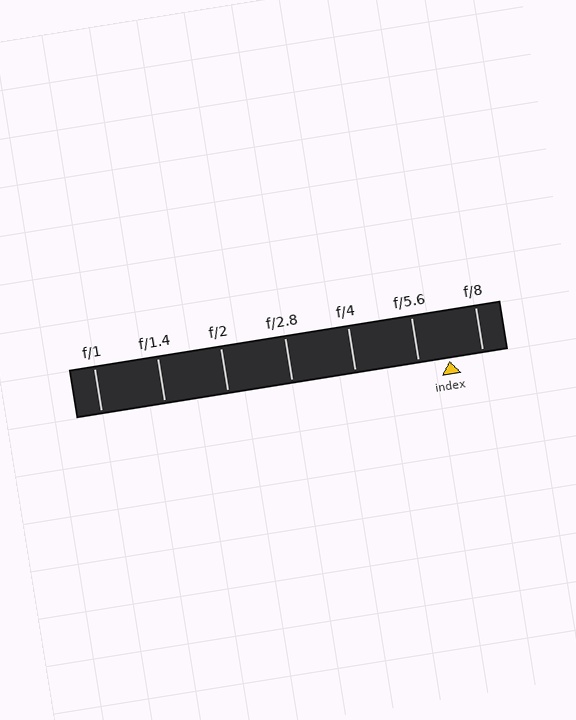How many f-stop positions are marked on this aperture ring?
There are 7 f-stop positions marked.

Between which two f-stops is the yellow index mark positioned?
The index mark is between f/5.6 and f/8.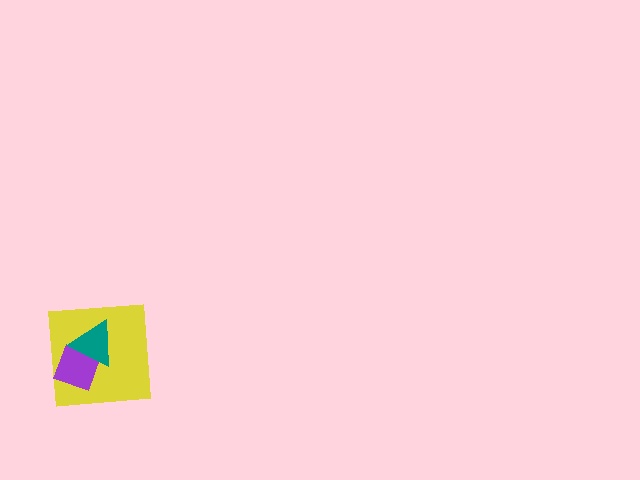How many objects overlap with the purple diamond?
2 objects overlap with the purple diamond.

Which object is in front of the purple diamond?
The teal triangle is in front of the purple diamond.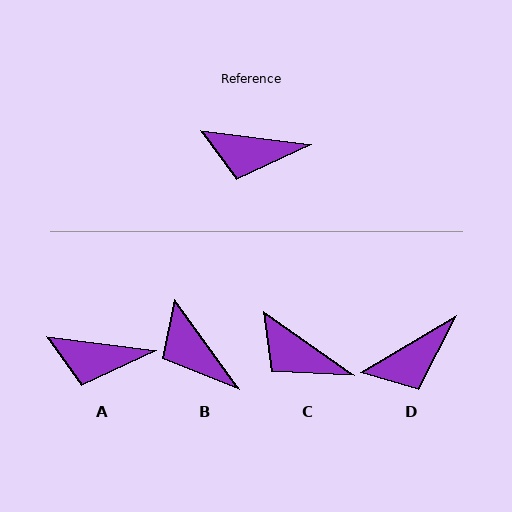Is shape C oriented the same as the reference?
No, it is off by about 28 degrees.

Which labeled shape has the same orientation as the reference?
A.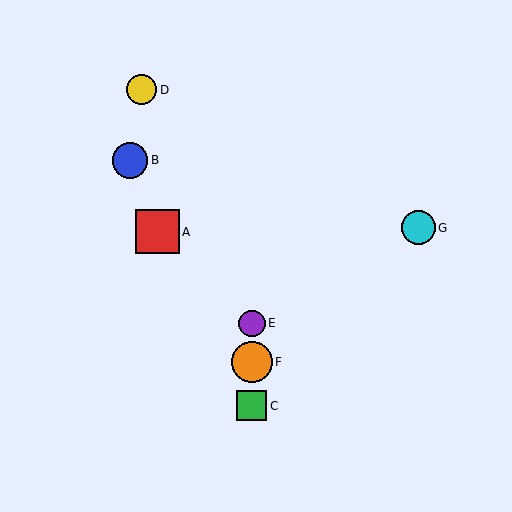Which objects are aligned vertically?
Objects C, E, F are aligned vertically.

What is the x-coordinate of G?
Object G is at x≈418.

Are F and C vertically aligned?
Yes, both are at x≈252.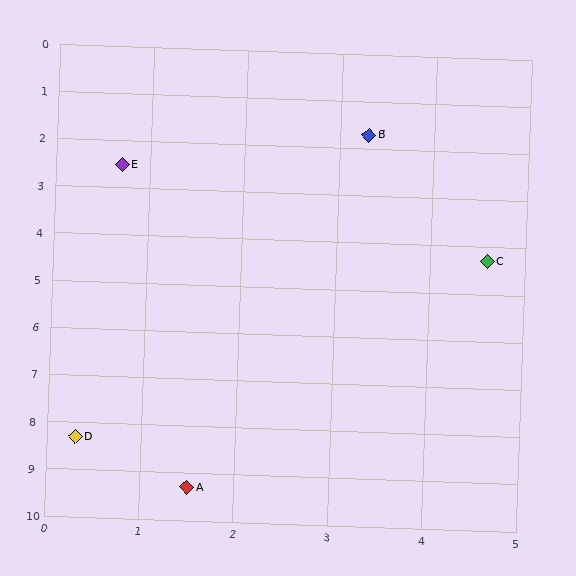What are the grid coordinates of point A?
Point A is at approximately (1.5, 9.3).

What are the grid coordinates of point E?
Point E is at approximately (0.7, 2.5).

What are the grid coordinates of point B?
Point B is at approximately (3.3, 1.7).